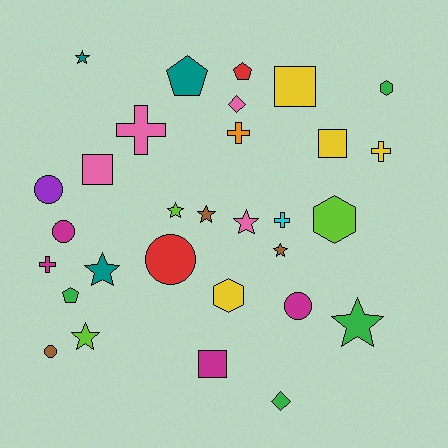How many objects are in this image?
There are 30 objects.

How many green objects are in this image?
There are 4 green objects.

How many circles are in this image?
There are 5 circles.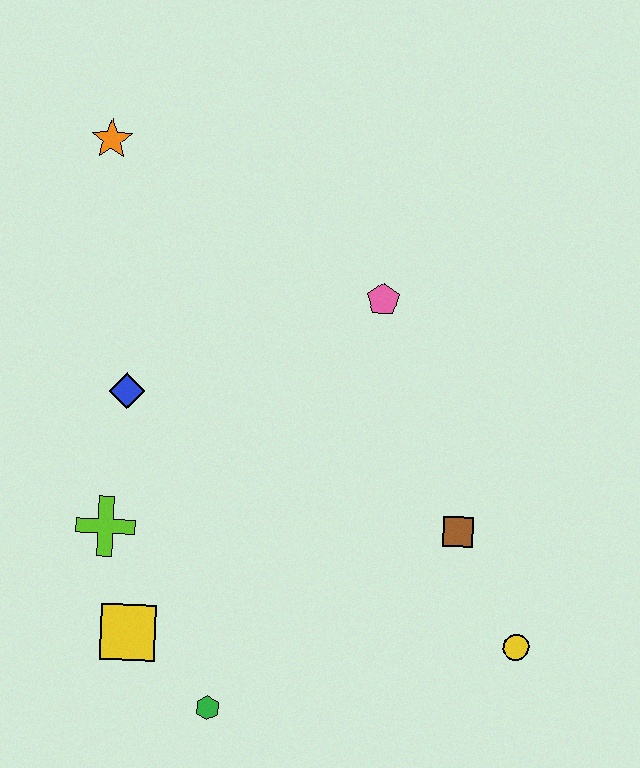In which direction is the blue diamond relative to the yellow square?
The blue diamond is above the yellow square.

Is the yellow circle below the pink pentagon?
Yes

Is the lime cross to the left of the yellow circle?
Yes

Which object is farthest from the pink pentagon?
The green hexagon is farthest from the pink pentagon.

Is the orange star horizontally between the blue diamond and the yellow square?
No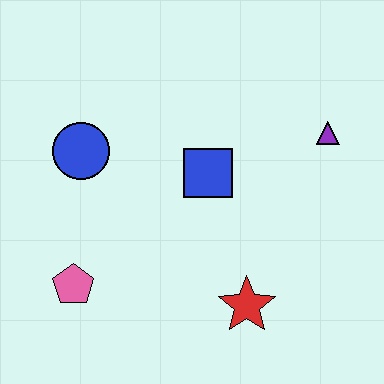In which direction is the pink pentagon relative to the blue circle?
The pink pentagon is below the blue circle.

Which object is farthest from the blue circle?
The purple triangle is farthest from the blue circle.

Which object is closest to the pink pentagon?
The blue circle is closest to the pink pentagon.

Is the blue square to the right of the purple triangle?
No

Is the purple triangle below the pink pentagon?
No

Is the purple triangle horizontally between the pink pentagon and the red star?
No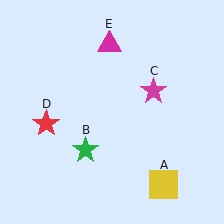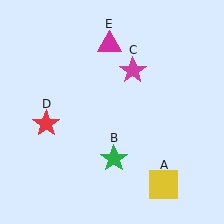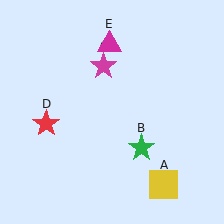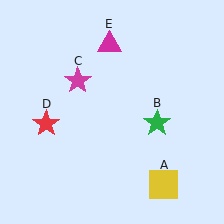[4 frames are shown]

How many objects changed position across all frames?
2 objects changed position: green star (object B), magenta star (object C).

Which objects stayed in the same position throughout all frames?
Yellow square (object A) and red star (object D) and magenta triangle (object E) remained stationary.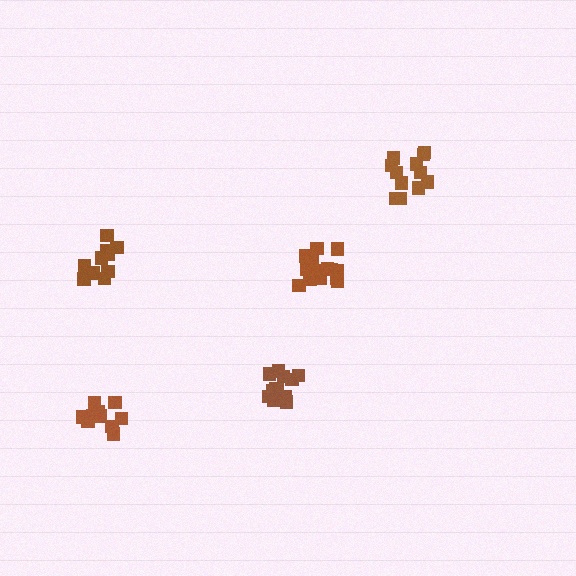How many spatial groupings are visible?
There are 5 spatial groupings.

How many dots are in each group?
Group 1: 13 dots, Group 2: 15 dots, Group 3: 12 dots, Group 4: 10 dots, Group 5: 11 dots (61 total).